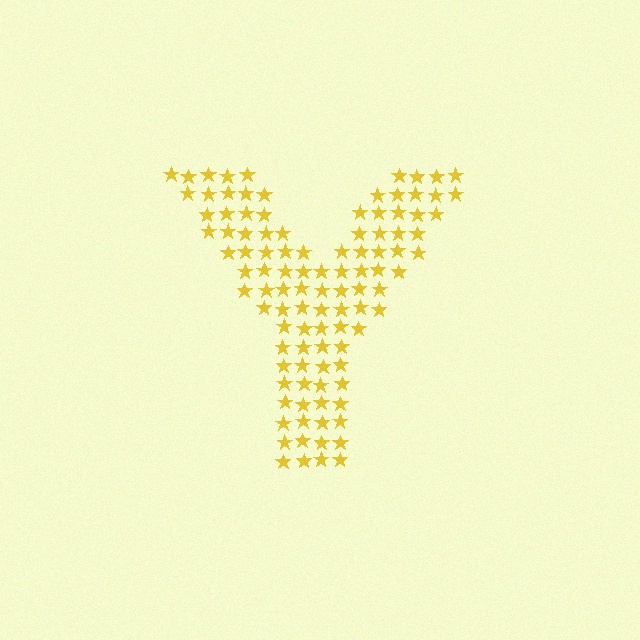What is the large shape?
The large shape is the letter Y.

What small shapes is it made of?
It is made of small stars.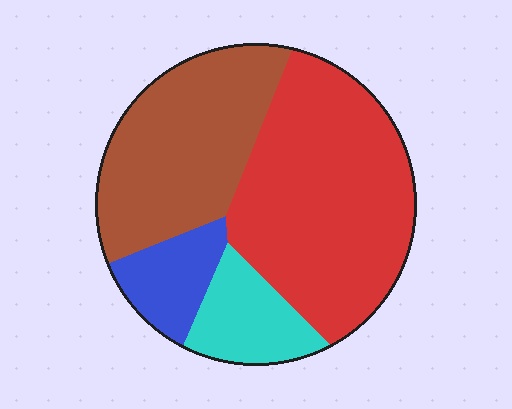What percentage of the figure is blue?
Blue takes up less than a sixth of the figure.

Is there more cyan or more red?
Red.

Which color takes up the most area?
Red, at roughly 45%.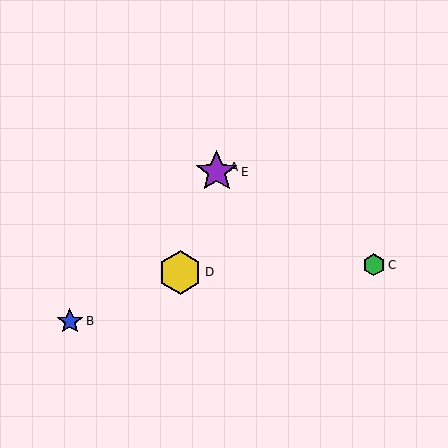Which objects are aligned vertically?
Objects A, E are aligned vertically.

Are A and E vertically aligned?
Yes, both are at x≈217.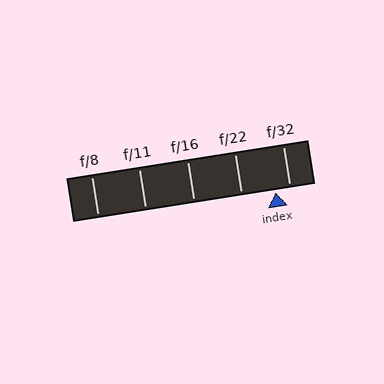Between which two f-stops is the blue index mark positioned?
The index mark is between f/22 and f/32.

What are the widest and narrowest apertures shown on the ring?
The widest aperture shown is f/8 and the narrowest is f/32.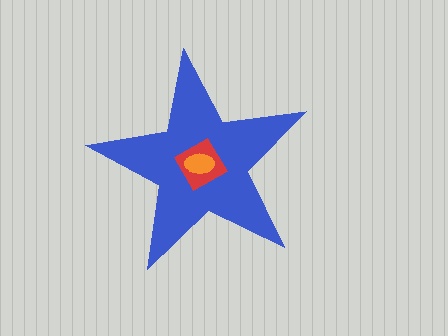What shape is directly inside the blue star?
The red diamond.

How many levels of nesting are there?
3.